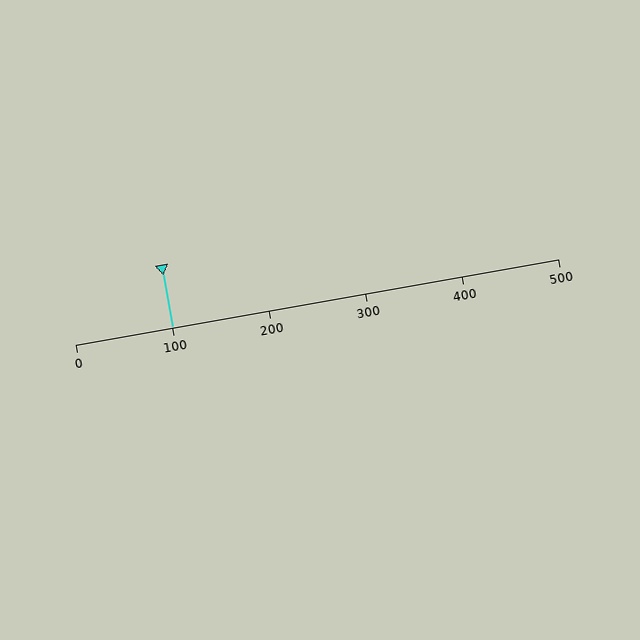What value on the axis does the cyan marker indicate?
The marker indicates approximately 100.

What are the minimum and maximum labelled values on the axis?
The axis runs from 0 to 500.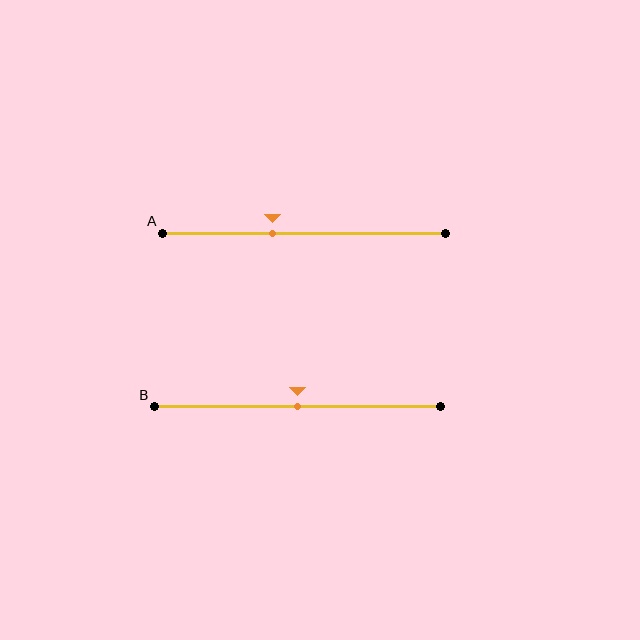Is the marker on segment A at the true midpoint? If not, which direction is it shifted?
No, the marker on segment A is shifted to the left by about 11% of the segment length.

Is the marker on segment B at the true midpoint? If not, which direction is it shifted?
Yes, the marker on segment B is at the true midpoint.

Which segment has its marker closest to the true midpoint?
Segment B has its marker closest to the true midpoint.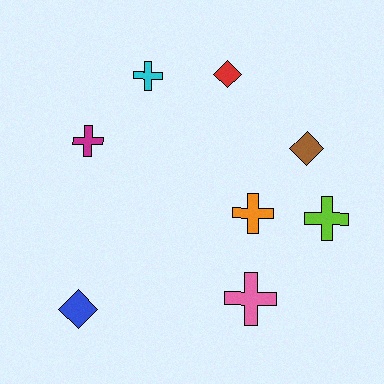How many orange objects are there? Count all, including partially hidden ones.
There is 1 orange object.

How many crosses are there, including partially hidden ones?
There are 5 crosses.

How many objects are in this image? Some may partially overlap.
There are 8 objects.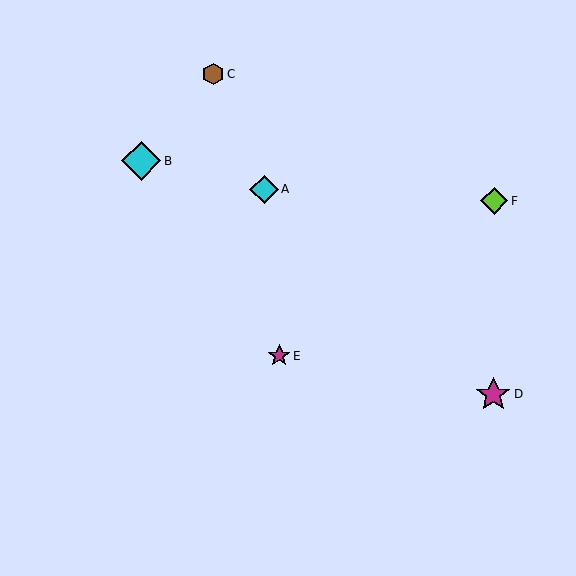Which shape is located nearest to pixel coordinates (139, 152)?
The cyan diamond (labeled B) at (141, 161) is nearest to that location.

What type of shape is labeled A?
Shape A is a cyan diamond.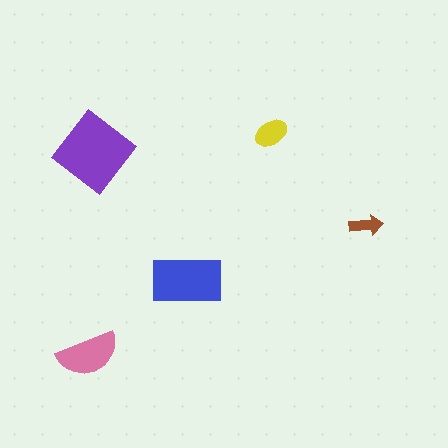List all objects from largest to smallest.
The purple diamond, the blue rectangle, the pink semicircle, the yellow ellipse, the brown arrow.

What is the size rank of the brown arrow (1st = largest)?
5th.